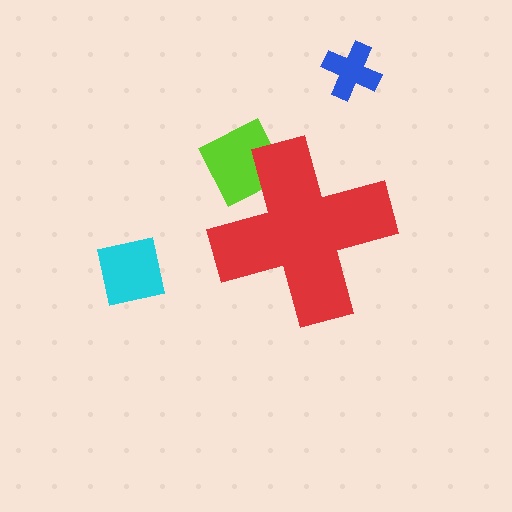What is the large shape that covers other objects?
A red cross.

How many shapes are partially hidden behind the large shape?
1 shape is partially hidden.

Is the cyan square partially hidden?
No, the cyan square is fully visible.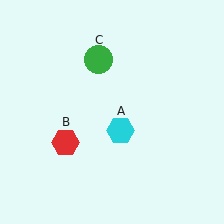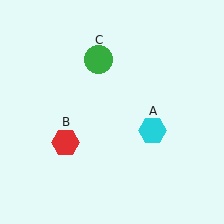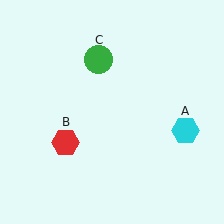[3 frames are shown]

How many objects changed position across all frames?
1 object changed position: cyan hexagon (object A).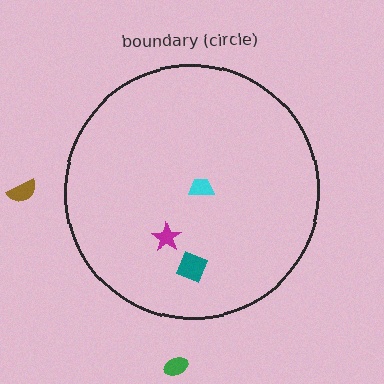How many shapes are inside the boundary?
3 inside, 2 outside.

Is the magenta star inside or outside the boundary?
Inside.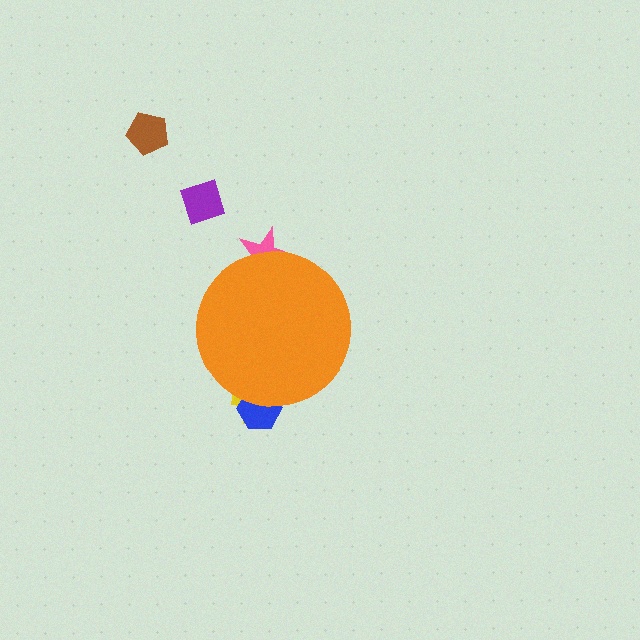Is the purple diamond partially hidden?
No, the purple diamond is fully visible.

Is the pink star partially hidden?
Yes, the pink star is partially hidden behind the orange circle.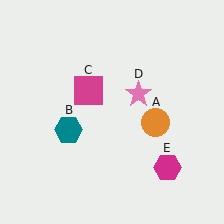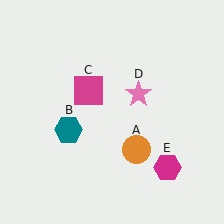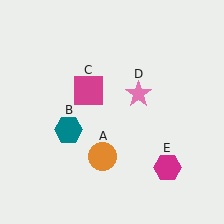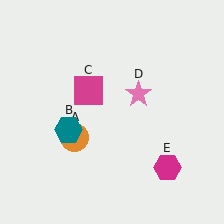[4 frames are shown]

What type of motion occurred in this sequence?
The orange circle (object A) rotated clockwise around the center of the scene.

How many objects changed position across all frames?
1 object changed position: orange circle (object A).